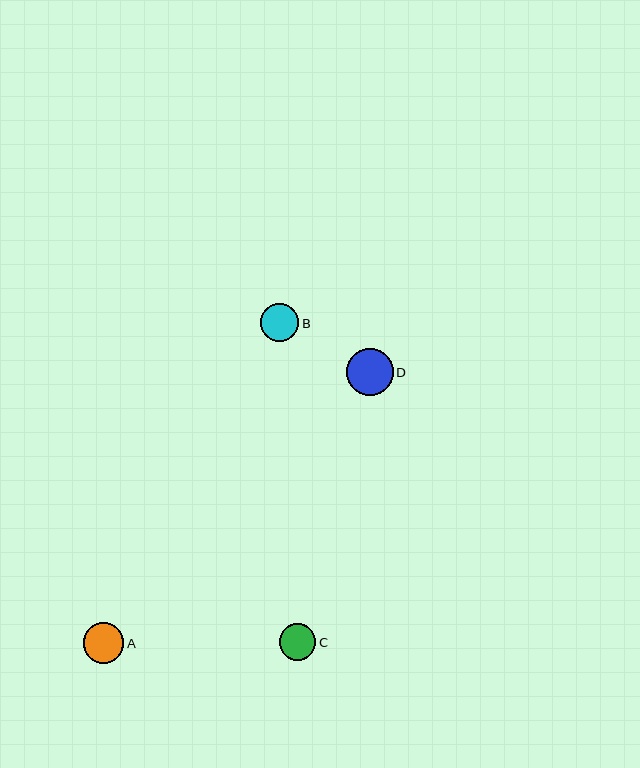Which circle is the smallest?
Circle C is the smallest with a size of approximately 36 pixels.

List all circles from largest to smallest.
From largest to smallest: D, A, B, C.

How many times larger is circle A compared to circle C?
Circle A is approximately 1.1 times the size of circle C.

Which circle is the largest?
Circle D is the largest with a size of approximately 47 pixels.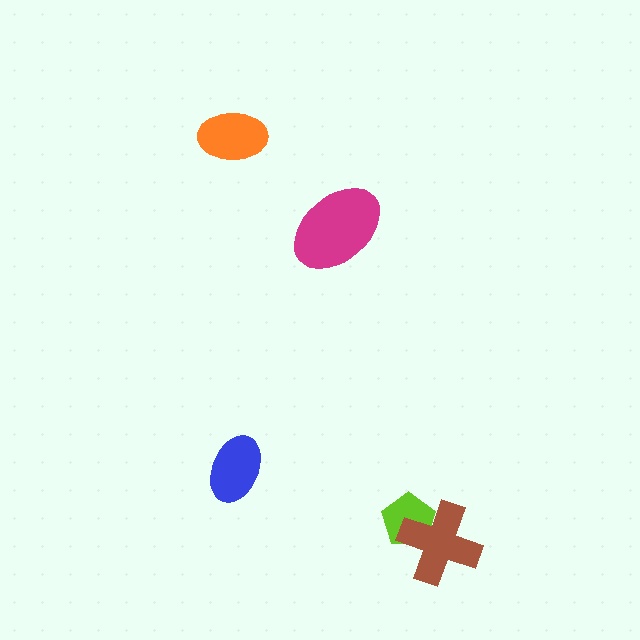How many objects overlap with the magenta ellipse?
0 objects overlap with the magenta ellipse.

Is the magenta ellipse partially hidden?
No, no other shape covers it.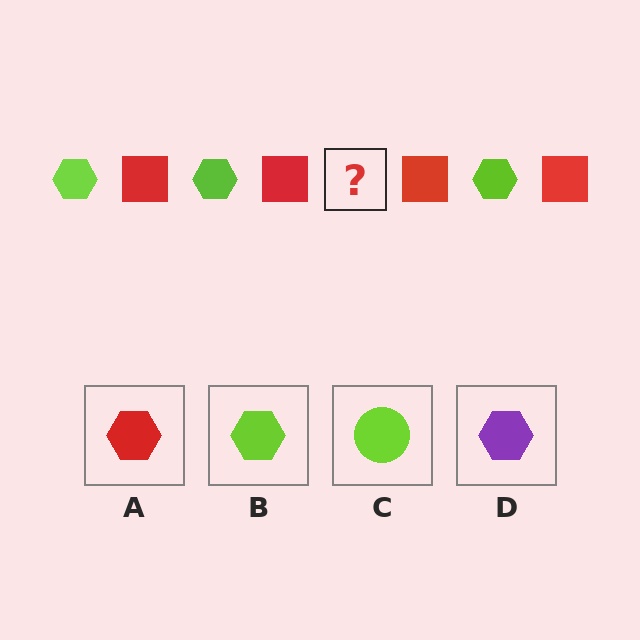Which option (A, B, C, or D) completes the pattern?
B.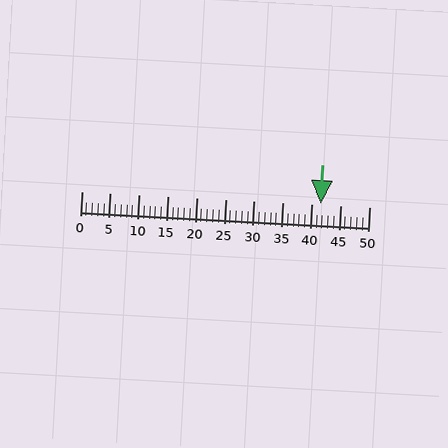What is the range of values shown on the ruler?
The ruler shows values from 0 to 50.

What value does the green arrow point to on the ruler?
The green arrow points to approximately 42.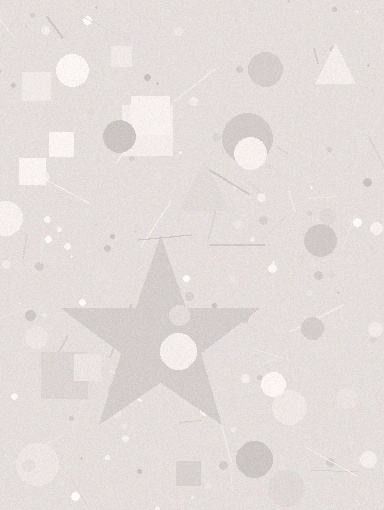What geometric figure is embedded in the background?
A star is embedded in the background.